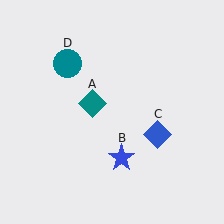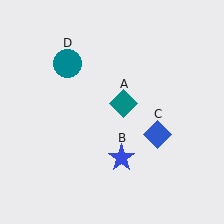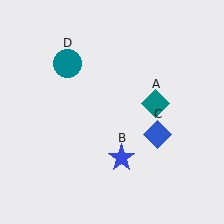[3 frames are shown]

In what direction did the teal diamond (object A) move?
The teal diamond (object A) moved right.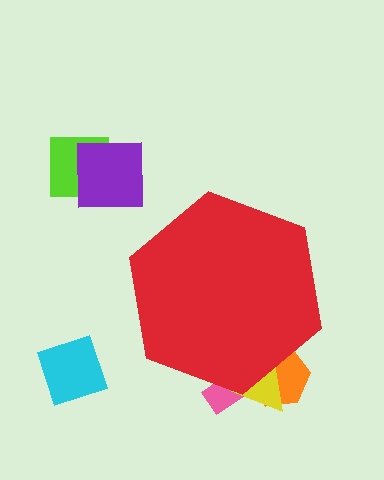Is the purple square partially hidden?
No, the purple square is fully visible.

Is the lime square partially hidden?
No, the lime square is fully visible.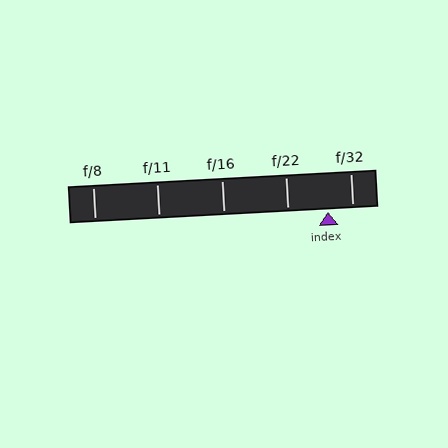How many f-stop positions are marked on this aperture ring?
There are 5 f-stop positions marked.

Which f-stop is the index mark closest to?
The index mark is closest to f/32.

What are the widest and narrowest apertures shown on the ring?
The widest aperture shown is f/8 and the narrowest is f/32.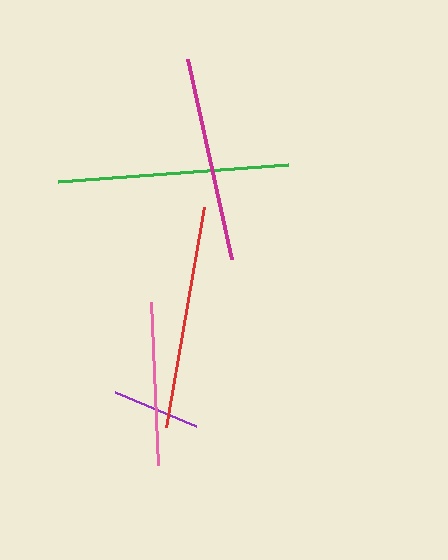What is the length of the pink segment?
The pink segment is approximately 163 pixels long.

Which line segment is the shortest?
The purple line is the shortest at approximately 88 pixels.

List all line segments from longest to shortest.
From longest to shortest: green, red, magenta, pink, purple.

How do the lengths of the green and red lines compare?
The green and red lines are approximately the same length.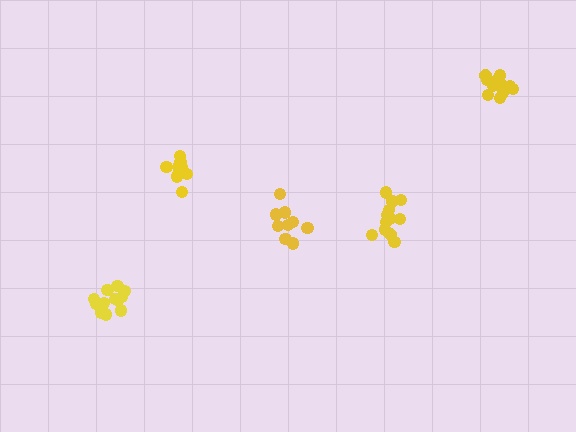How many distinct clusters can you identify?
There are 5 distinct clusters.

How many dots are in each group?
Group 1: 13 dots, Group 2: 9 dots, Group 3: 8 dots, Group 4: 12 dots, Group 5: 12 dots (54 total).